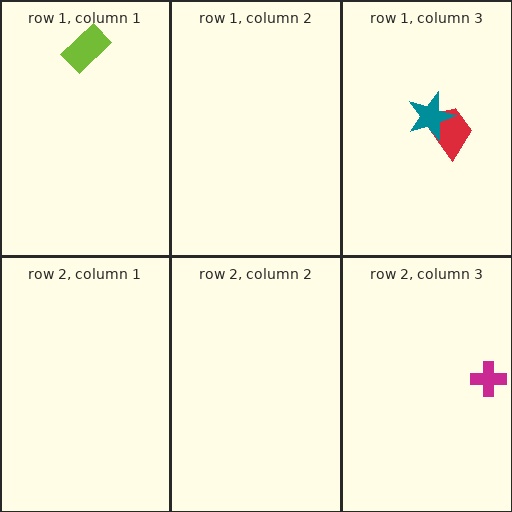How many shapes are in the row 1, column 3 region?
2.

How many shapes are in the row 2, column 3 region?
1.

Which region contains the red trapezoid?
The row 1, column 3 region.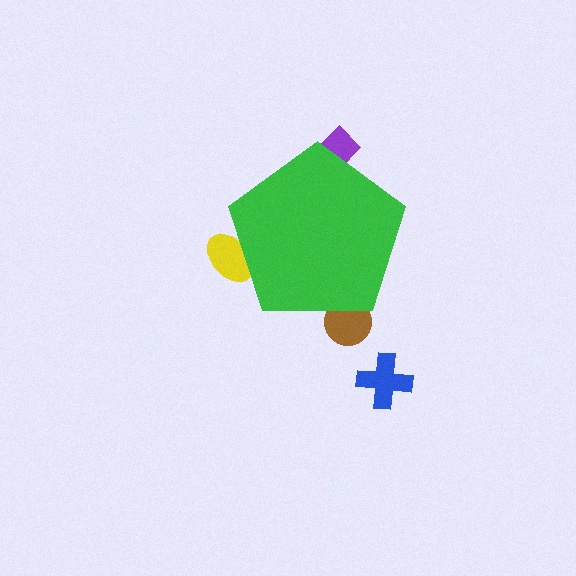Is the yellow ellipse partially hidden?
Yes, the yellow ellipse is partially hidden behind the green pentagon.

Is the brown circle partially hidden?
Yes, the brown circle is partially hidden behind the green pentagon.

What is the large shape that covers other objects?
A green pentagon.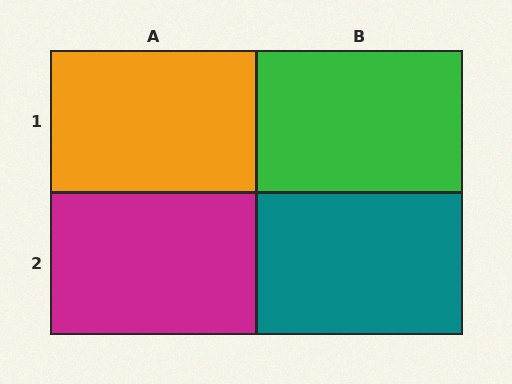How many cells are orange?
1 cell is orange.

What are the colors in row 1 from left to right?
Orange, green.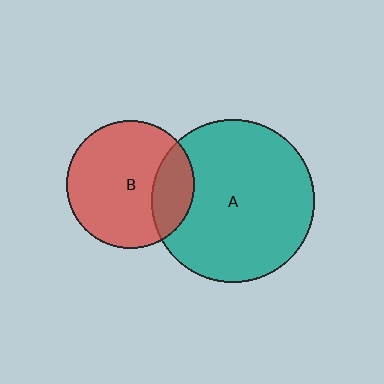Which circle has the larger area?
Circle A (teal).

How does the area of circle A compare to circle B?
Approximately 1.6 times.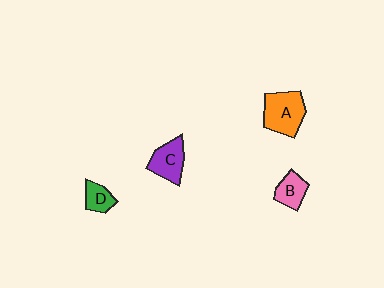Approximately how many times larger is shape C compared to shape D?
Approximately 1.6 times.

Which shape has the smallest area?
Shape D (green).